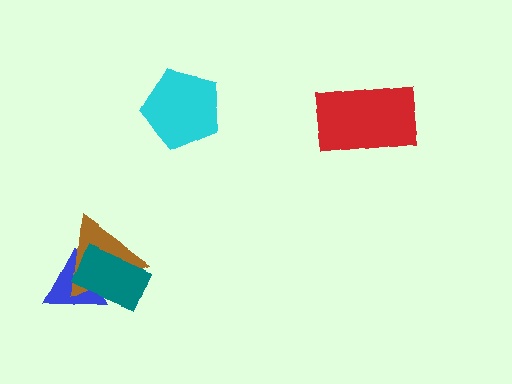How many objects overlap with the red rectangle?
0 objects overlap with the red rectangle.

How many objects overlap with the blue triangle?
2 objects overlap with the blue triangle.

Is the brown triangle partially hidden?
Yes, it is partially covered by another shape.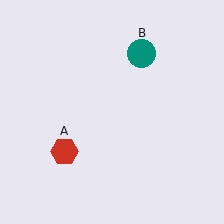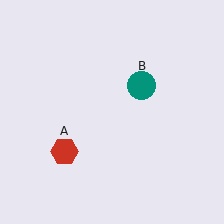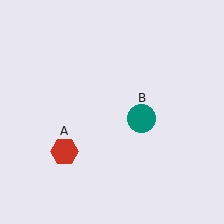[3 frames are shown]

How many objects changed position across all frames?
1 object changed position: teal circle (object B).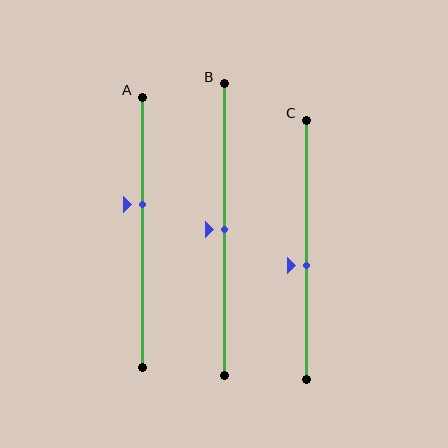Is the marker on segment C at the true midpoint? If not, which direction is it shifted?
No, the marker on segment C is shifted downward by about 6% of the segment length.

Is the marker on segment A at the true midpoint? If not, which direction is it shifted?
No, the marker on segment A is shifted upward by about 10% of the segment length.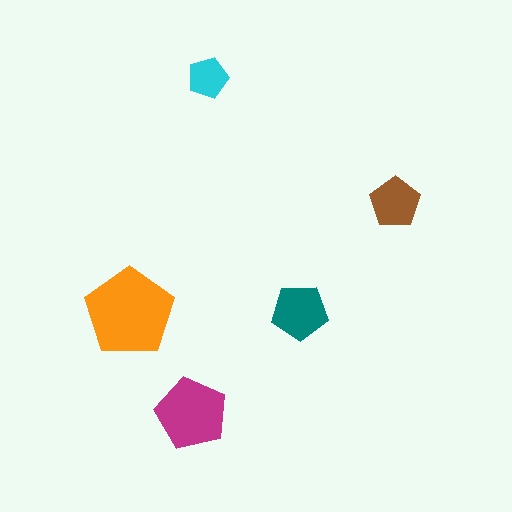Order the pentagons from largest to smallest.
the orange one, the magenta one, the teal one, the brown one, the cyan one.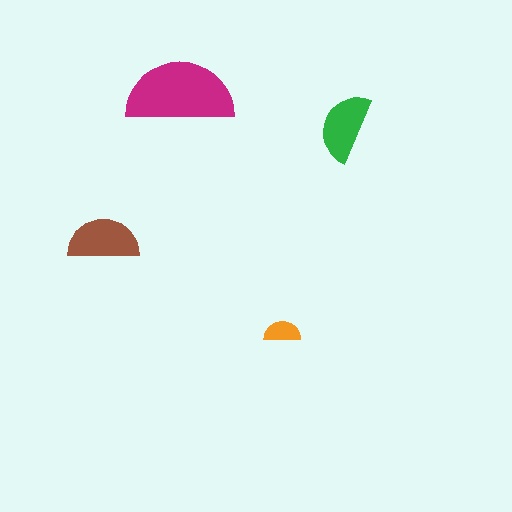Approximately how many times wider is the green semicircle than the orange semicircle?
About 2 times wider.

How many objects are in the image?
There are 4 objects in the image.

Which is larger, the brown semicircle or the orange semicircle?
The brown one.